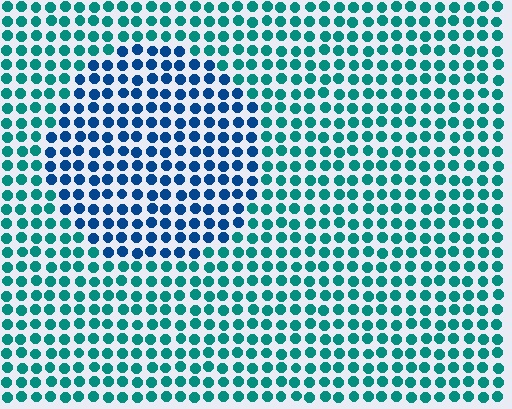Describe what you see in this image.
The image is filled with small teal elements in a uniform arrangement. A circle-shaped region is visible where the elements are tinted to a slightly different hue, forming a subtle color boundary.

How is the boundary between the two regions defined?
The boundary is defined purely by a slight shift in hue (about 39 degrees). Spacing, size, and orientation are identical on both sides.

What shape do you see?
I see a circle.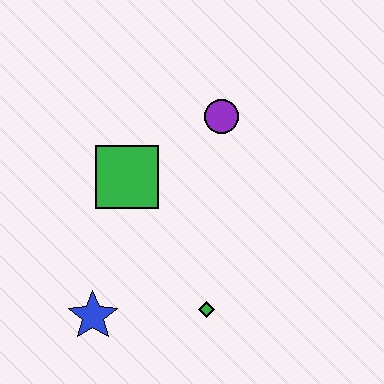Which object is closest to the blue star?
The green diamond is closest to the blue star.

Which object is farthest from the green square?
The green diamond is farthest from the green square.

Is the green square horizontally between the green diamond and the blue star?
Yes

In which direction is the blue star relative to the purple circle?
The blue star is below the purple circle.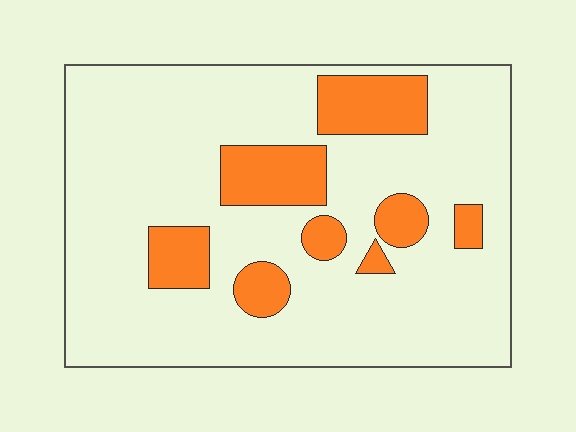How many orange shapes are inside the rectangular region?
8.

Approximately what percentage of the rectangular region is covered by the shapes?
Approximately 20%.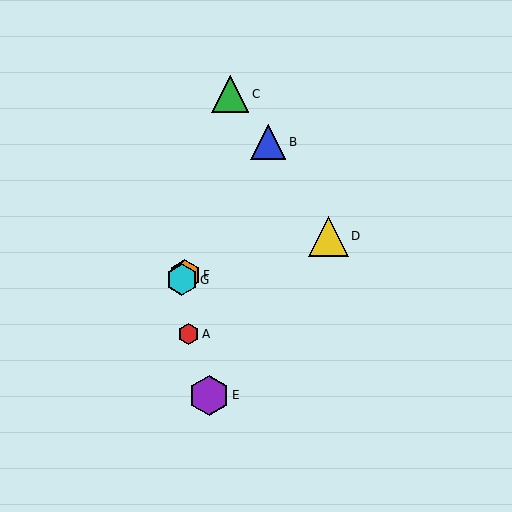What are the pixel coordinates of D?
Object D is at (328, 236).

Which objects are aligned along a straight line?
Objects B, F, G are aligned along a straight line.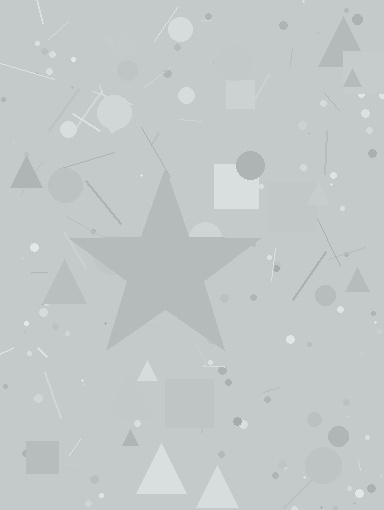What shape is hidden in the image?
A star is hidden in the image.